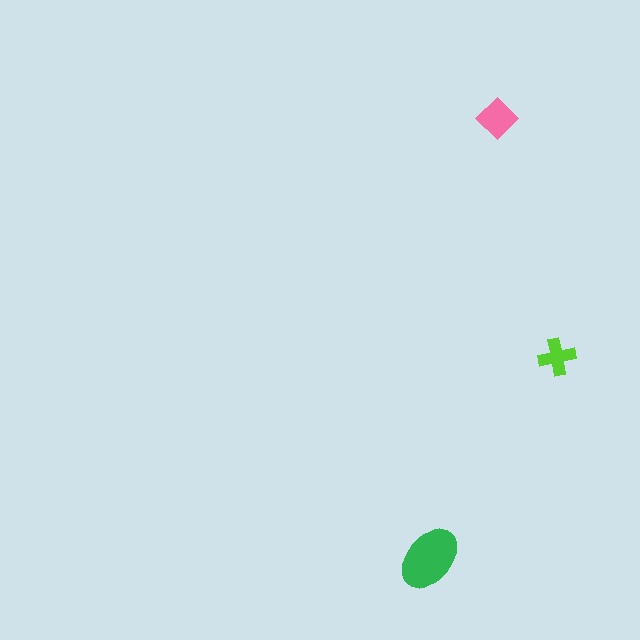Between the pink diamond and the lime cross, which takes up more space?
The pink diamond.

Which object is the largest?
The green ellipse.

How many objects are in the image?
There are 3 objects in the image.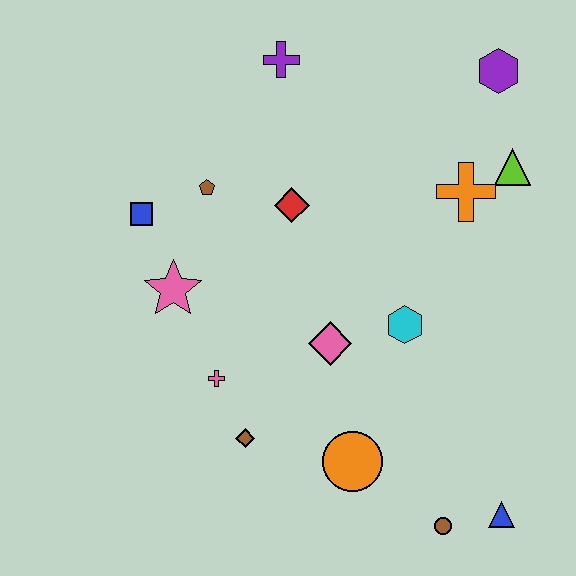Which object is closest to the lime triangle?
The orange cross is closest to the lime triangle.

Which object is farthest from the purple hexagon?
The brown circle is farthest from the purple hexagon.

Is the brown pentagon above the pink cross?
Yes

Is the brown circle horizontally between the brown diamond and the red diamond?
No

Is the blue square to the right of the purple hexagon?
No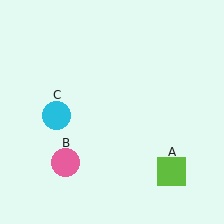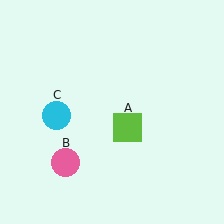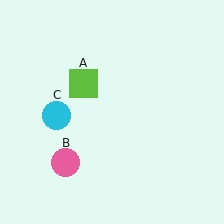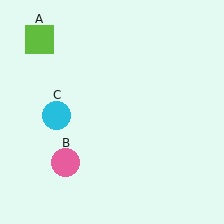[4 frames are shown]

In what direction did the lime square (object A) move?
The lime square (object A) moved up and to the left.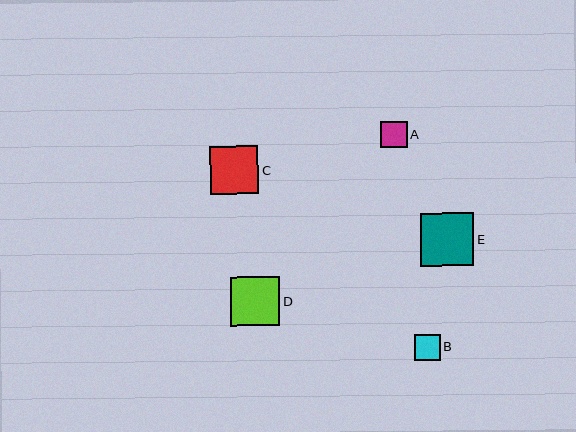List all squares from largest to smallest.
From largest to smallest: E, D, C, A, B.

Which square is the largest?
Square E is the largest with a size of approximately 53 pixels.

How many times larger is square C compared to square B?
Square C is approximately 1.9 times the size of square B.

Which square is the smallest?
Square B is the smallest with a size of approximately 26 pixels.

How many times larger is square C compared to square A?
Square C is approximately 1.8 times the size of square A.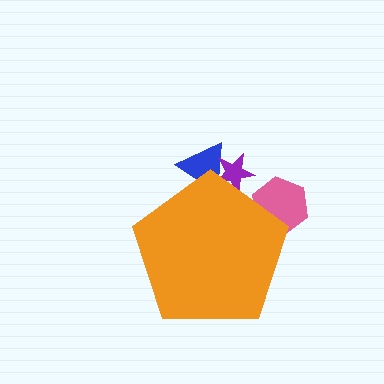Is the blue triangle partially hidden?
Yes, the blue triangle is partially hidden behind the orange pentagon.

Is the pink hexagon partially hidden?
Yes, the pink hexagon is partially hidden behind the orange pentagon.